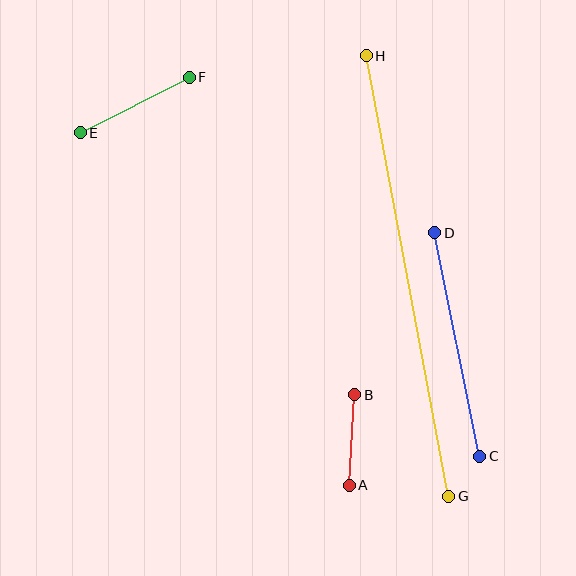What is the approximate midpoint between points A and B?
The midpoint is at approximately (352, 440) pixels.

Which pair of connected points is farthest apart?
Points G and H are farthest apart.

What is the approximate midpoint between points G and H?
The midpoint is at approximately (408, 276) pixels.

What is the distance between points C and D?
The distance is approximately 228 pixels.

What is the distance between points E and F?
The distance is approximately 122 pixels.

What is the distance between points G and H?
The distance is approximately 448 pixels.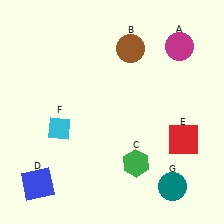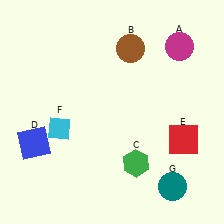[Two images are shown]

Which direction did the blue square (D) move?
The blue square (D) moved up.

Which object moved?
The blue square (D) moved up.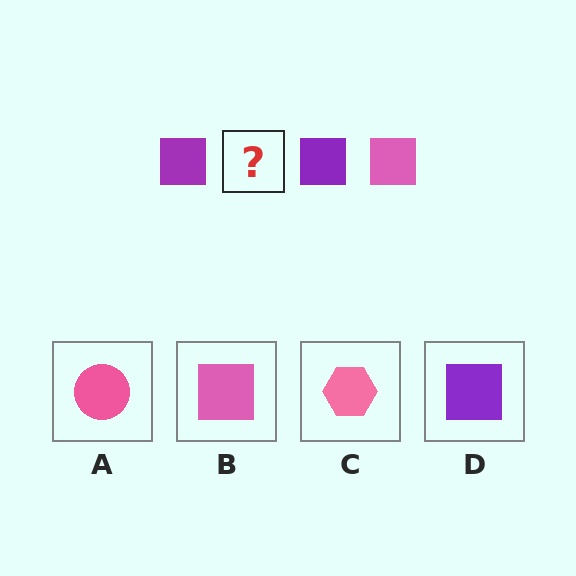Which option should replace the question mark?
Option B.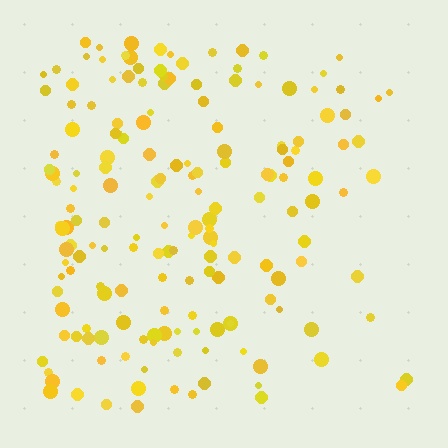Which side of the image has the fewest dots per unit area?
The right.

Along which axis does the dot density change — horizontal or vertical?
Horizontal.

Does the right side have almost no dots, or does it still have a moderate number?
Still a moderate number, just noticeably fewer than the left.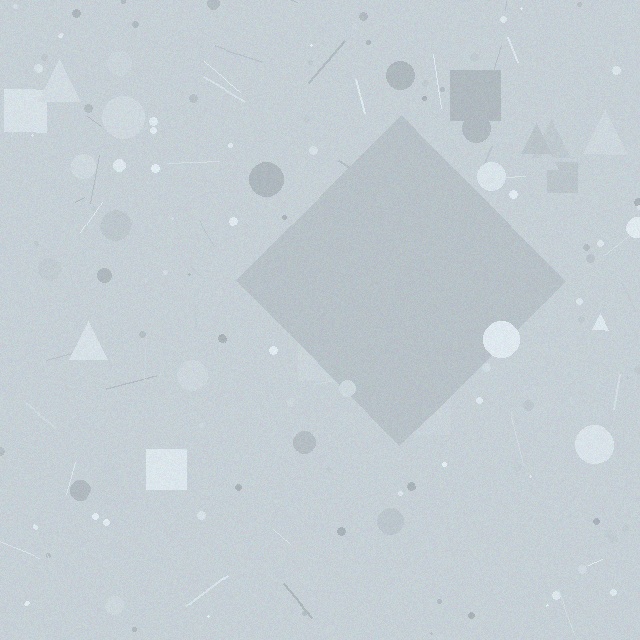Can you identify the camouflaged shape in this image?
The camouflaged shape is a diamond.